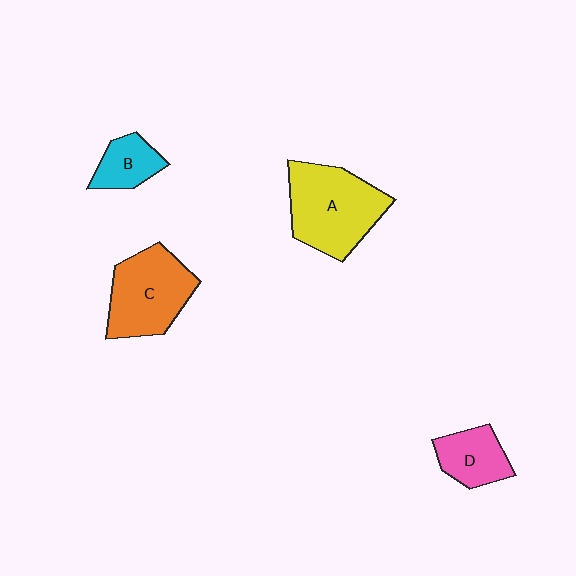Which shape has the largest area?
Shape A (yellow).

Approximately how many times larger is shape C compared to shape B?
Approximately 2.1 times.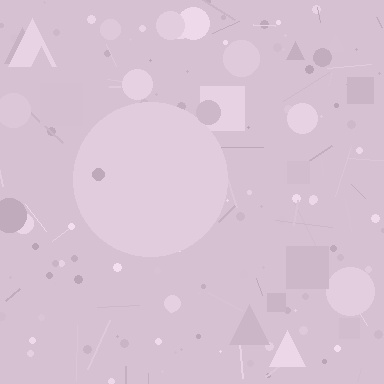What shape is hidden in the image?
A circle is hidden in the image.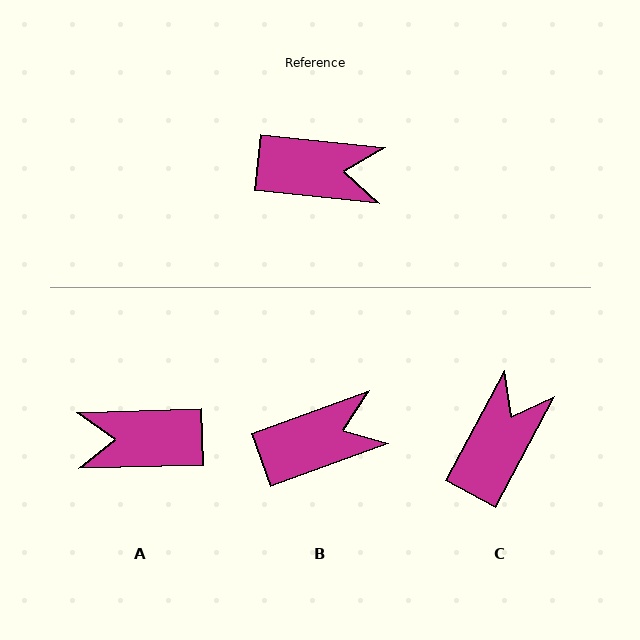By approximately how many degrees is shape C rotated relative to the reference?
Approximately 68 degrees counter-clockwise.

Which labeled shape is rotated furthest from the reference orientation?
A, about 173 degrees away.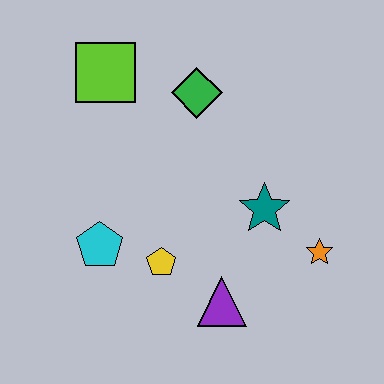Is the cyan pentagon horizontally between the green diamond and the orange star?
No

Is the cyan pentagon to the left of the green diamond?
Yes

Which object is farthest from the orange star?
The lime square is farthest from the orange star.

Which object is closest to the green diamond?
The lime square is closest to the green diamond.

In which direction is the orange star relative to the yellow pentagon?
The orange star is to the right of the yellow pentagon.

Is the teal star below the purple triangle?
No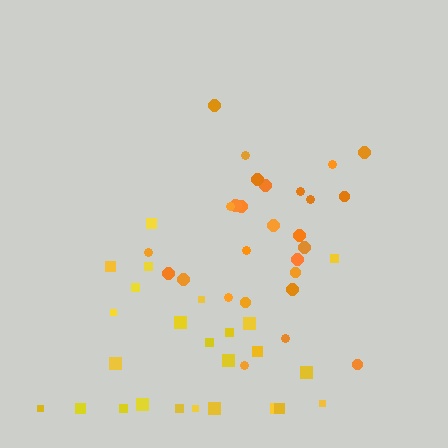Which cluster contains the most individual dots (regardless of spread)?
Orange (27).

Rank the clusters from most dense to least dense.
orange, yellow.